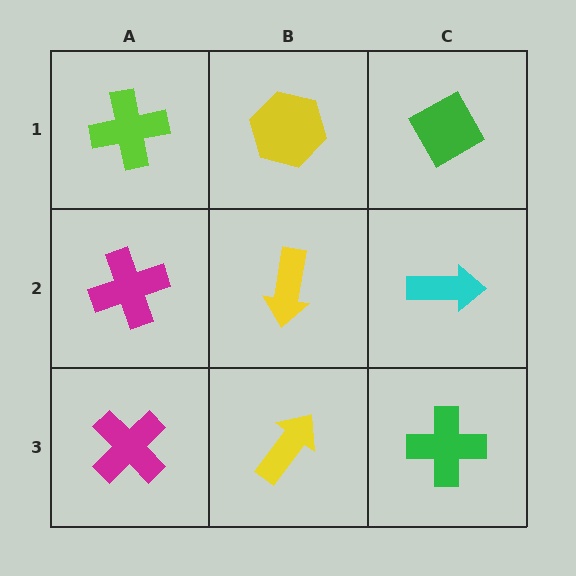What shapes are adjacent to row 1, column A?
A magenta cross (row 2, column A), a yellow hexagon (row 1, column B).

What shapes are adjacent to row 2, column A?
A lime cross (row 1, column A), a magenta cross (row 3, column A), a yellow arrow (row 2, column B).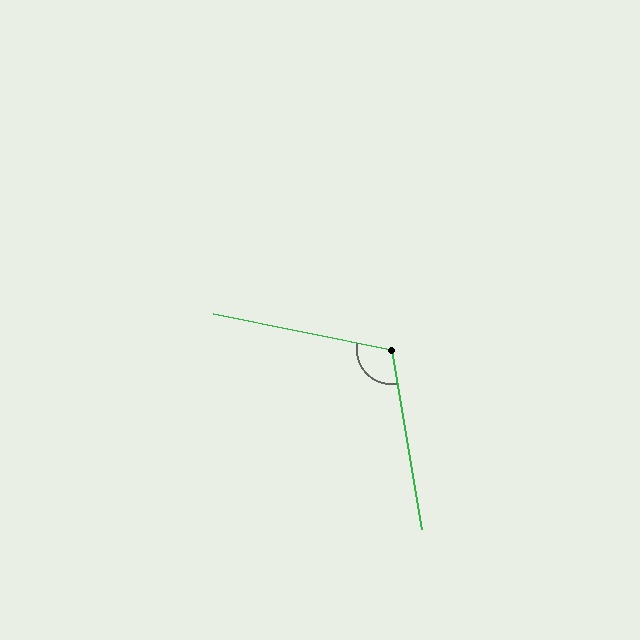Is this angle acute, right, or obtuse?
It is obtuse.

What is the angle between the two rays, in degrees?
Approximately 111 degrees.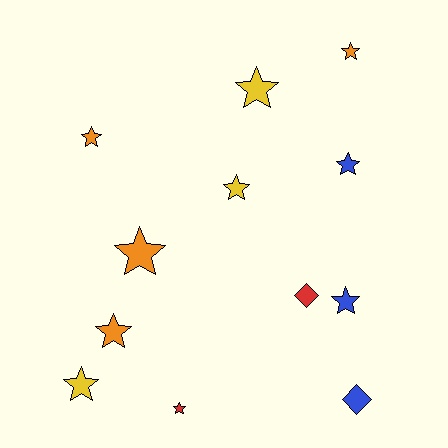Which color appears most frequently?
Orange, with 4 objects.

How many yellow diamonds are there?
There are no yellow diamonds.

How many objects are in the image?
There are 12 objects.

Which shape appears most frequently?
Star, with 10 objects.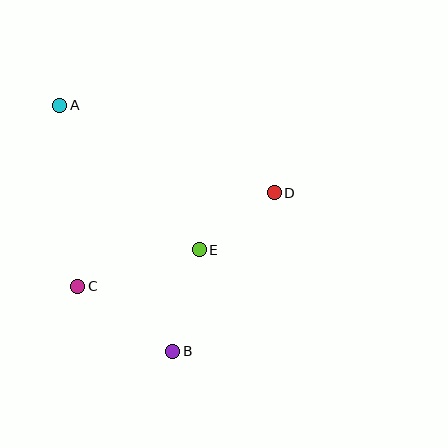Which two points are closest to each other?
Points D and E are closest to each other.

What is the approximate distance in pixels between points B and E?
The distance between B and E is approximately 105 pixels.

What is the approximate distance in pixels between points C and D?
The distance between C and D is approximately 218 pixels.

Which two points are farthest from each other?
Points A and B are farthest from each other.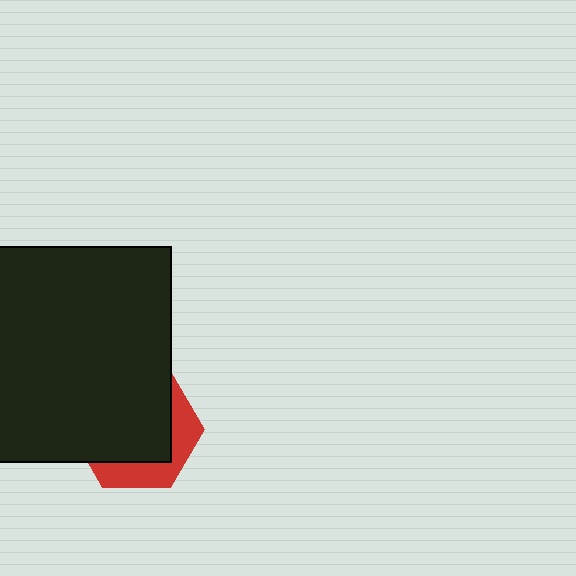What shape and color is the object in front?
The object in front is a black square.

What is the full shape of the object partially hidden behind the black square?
The partially hidden object is a red hexagon.